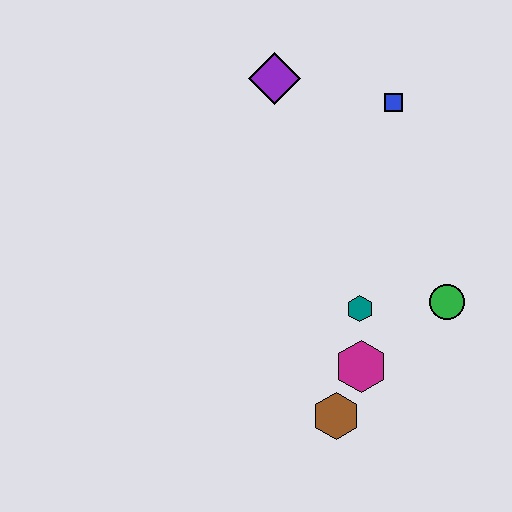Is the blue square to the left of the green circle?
Yes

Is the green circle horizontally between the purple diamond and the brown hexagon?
No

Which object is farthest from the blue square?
The brown hexagon is farthest from the blue square.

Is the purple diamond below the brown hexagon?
No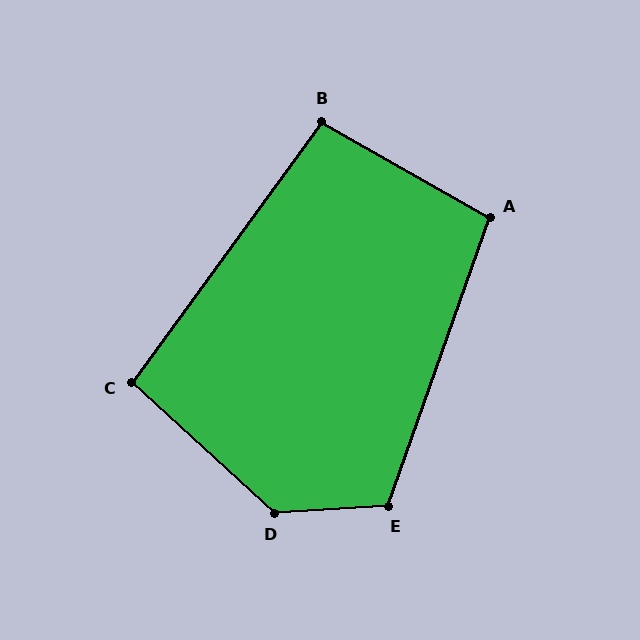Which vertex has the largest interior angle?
D, at approximately 134 degrees.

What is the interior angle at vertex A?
Approximately 100 degrees (obtuse).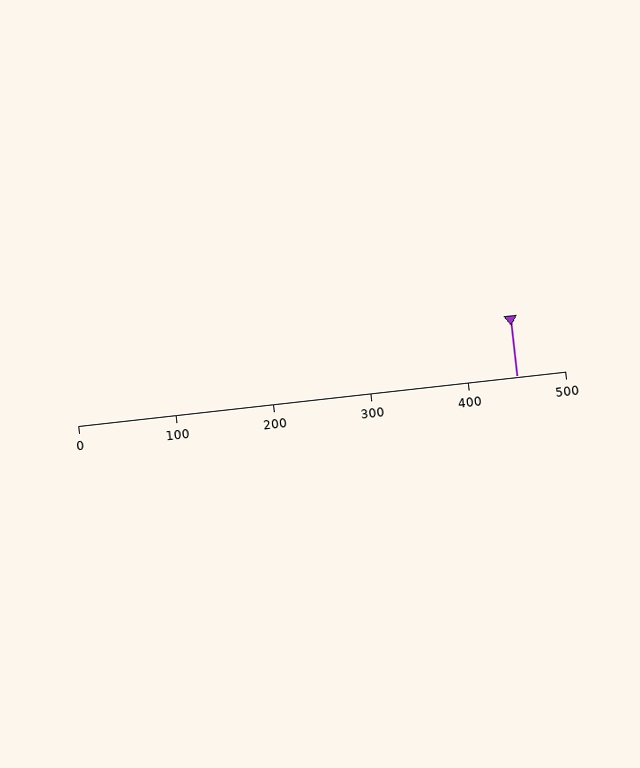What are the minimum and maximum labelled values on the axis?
The axis runs from 0 to 500.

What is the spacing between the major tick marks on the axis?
The major ticks are spaced 100 apart.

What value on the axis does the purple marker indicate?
The marker indicates approximately 450.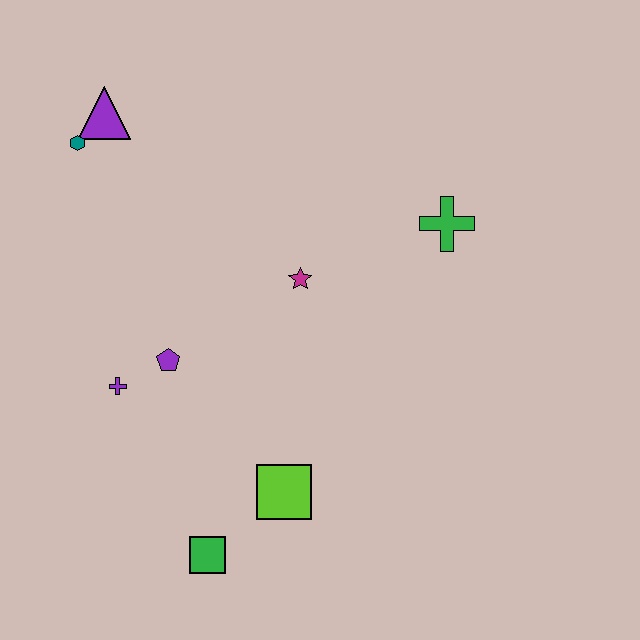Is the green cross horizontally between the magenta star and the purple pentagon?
No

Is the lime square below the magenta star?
Yes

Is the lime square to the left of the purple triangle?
No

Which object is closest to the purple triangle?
The teal hexagon is closest to the purple triangle.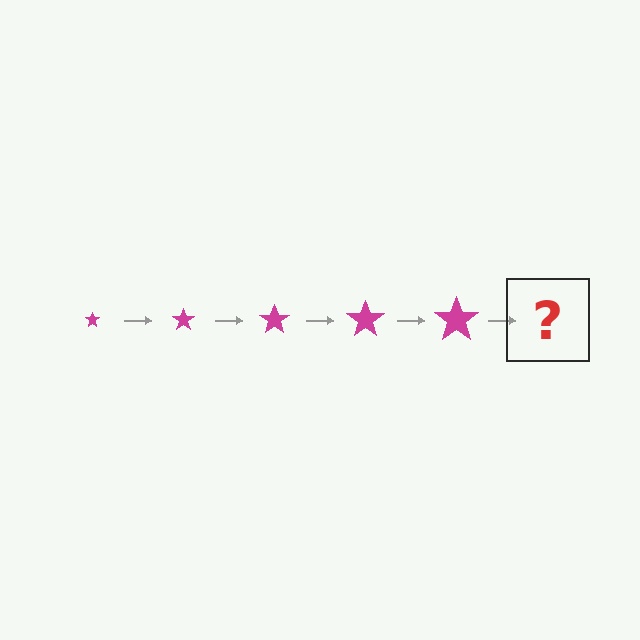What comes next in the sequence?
The next element should be a magenta star, larger than the previous one.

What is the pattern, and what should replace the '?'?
The pattern is that the star gets progressively larger each step. The '?' should be a magenta star, larger than the previous one.